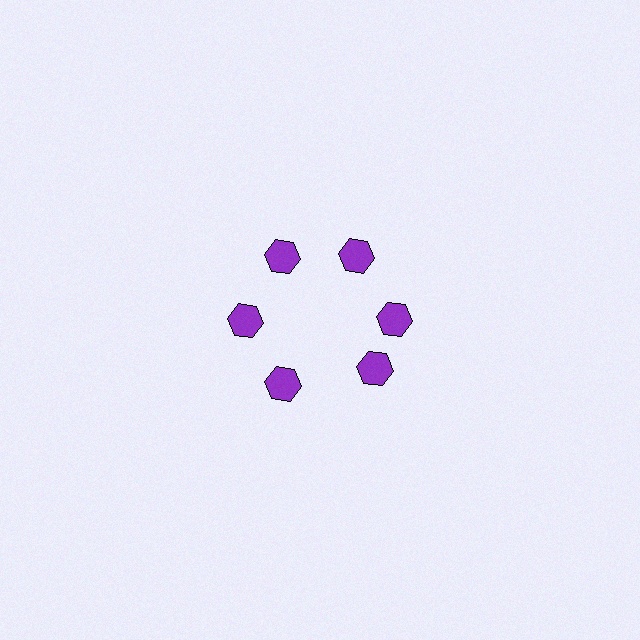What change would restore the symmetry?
The symmetry would be restored by rotating it back into even spacing with its neighbors so that all 6 hexagons sit at equal angles and equal distance from the center.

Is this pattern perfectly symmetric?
No. The 6 purple hexagons are arranged in a ring, but one element near the 5 o'clock position is rotated out of alignment along the ring, breaking the 6-fold rotational symmetry.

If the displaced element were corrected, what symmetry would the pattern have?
It would have 6-fold rotational symmetry — the pattern would map onto itself every 60 degrees.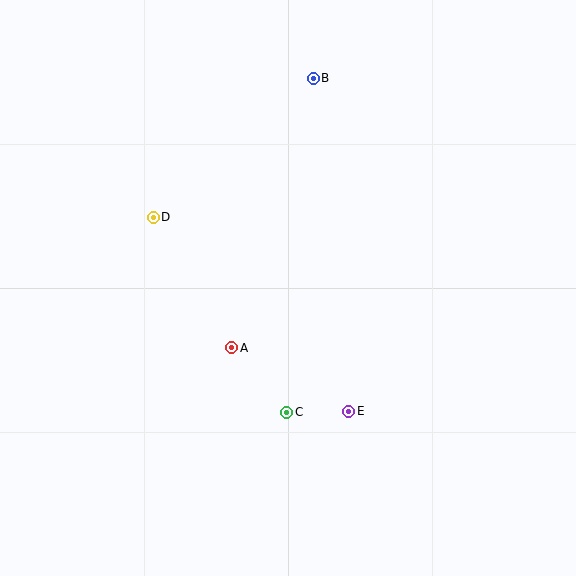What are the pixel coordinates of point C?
Point C is at (287, 412).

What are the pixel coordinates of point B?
Point B is at (313, 78).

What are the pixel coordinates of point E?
Point E is at (349, 411).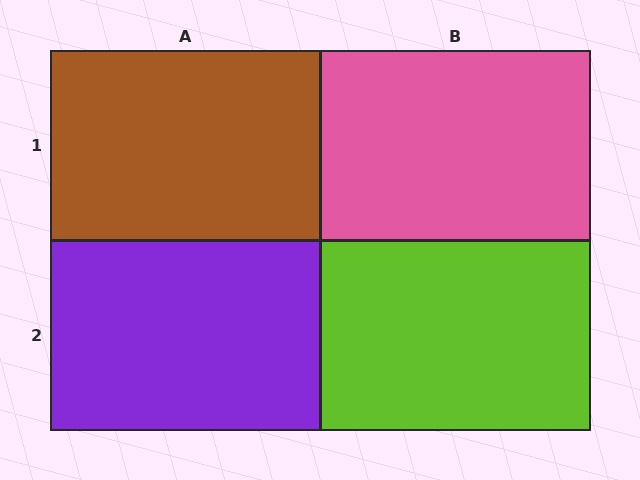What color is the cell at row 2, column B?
Lime.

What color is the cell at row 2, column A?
Purple.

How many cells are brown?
1 cell is brown.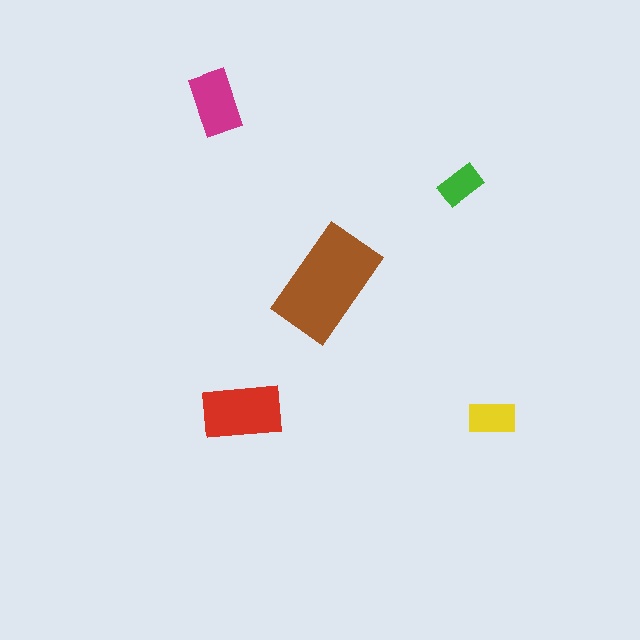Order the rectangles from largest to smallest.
the brown one, the red one, the magenta one, the yellow one, the green one.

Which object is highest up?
The magenta rectangle is topmost.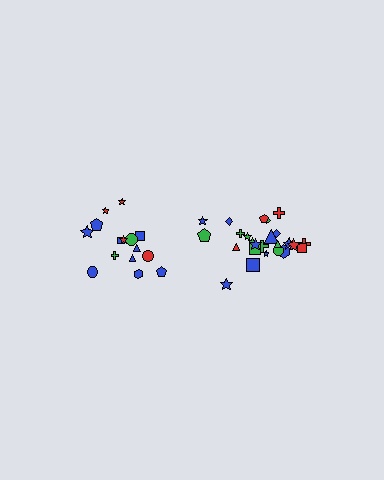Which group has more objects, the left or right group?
The right group.